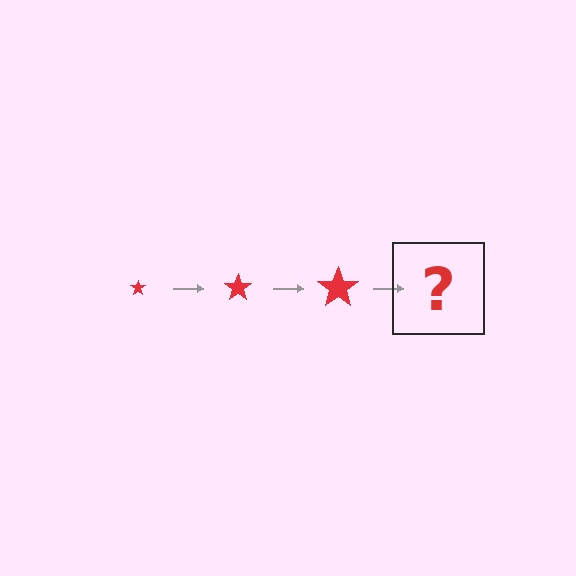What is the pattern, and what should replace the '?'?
The pattern is that the star gets progressively larger each step. The '?' should be a red star, larger than the previous one.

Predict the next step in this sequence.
The next step is a red star, larger than the previous one.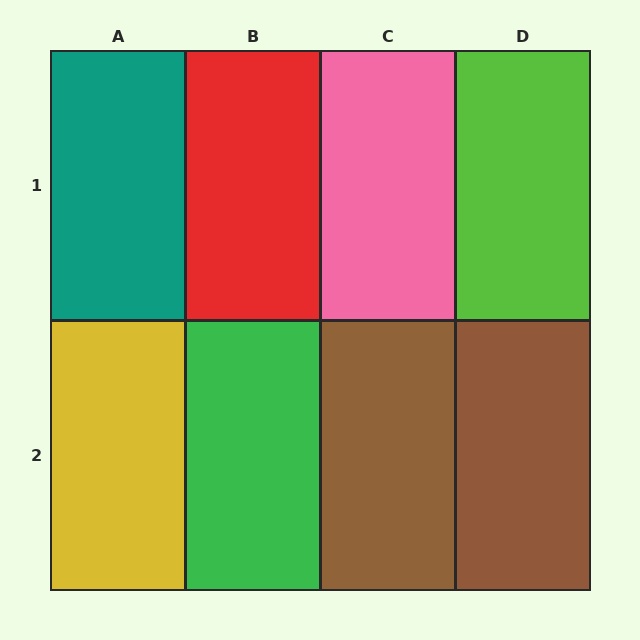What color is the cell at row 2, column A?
Yellow.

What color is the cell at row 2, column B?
Green.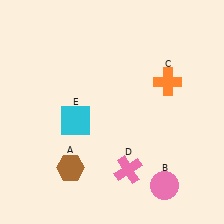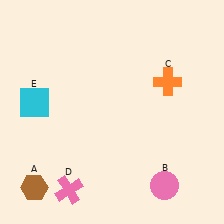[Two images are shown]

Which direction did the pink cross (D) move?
The pink cross (D) moved left.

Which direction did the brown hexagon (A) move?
The brown hexagon (A) moved left.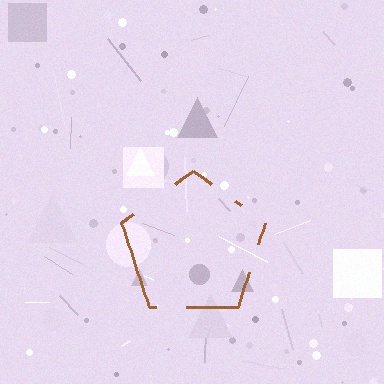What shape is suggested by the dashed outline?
The dashed outline suggests a pentagon.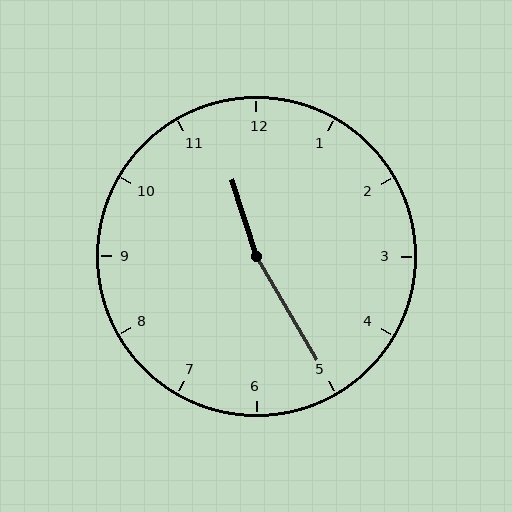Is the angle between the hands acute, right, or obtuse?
It is obtuse.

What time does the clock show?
11:25.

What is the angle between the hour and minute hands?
Approximately 168 degrees.